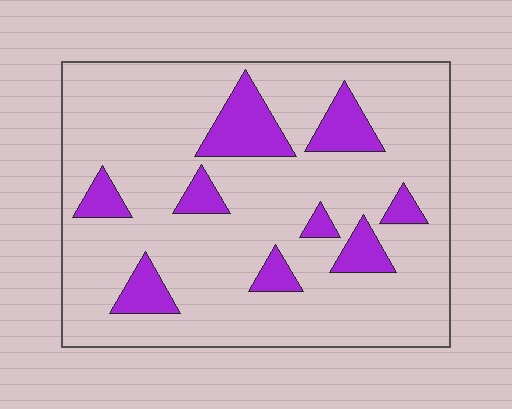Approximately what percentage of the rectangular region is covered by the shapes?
Approximately 15%.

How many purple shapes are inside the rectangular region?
9.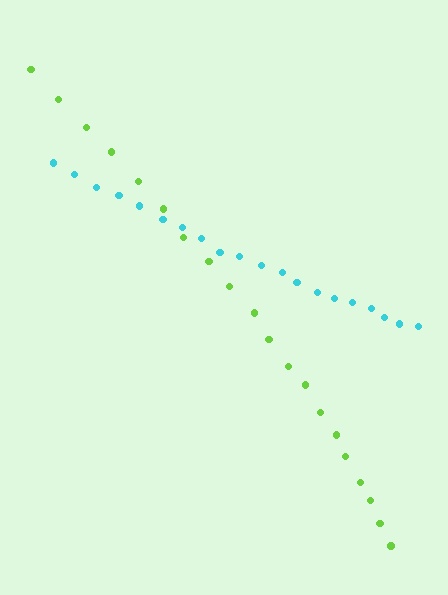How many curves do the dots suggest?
There are 2 distinct paths.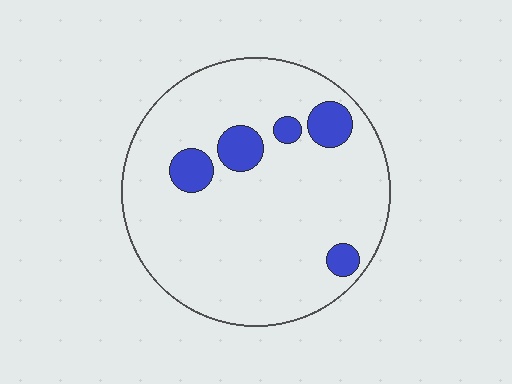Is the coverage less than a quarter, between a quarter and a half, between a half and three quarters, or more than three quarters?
Less than a quarter.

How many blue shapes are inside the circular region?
5.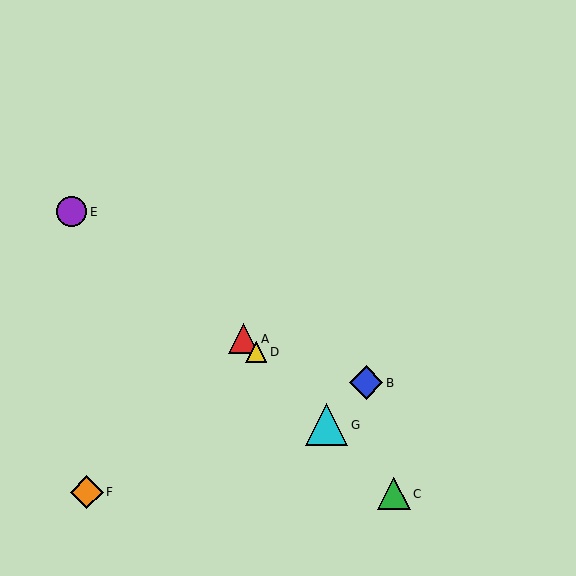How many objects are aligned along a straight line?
4 objects (A, C, D, G) are aligned along a straight line.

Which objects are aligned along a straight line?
Objects A, C, D, G are aligned along a straight line.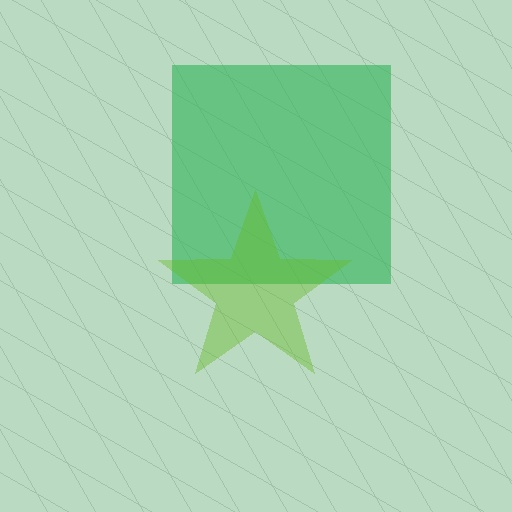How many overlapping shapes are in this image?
There are 2 overlapping shapes in the image.